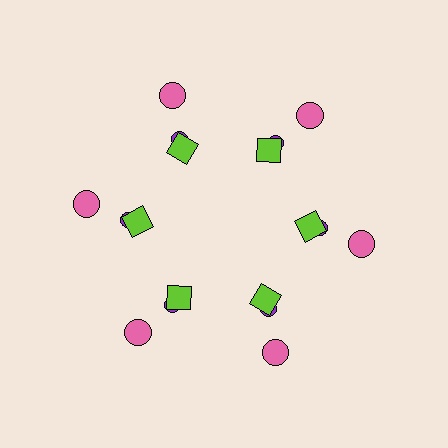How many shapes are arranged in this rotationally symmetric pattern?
There are 18 shapes, arranged in 6 groups of 3.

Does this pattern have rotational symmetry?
Yes, this pattern has 6-fold rotational symmetry. It looks the same after rotating 60 degrees around the center.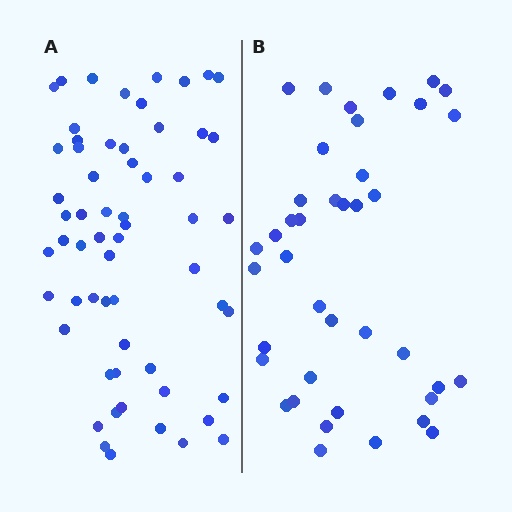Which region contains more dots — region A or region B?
Region A (the left region) has more dots.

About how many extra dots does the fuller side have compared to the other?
Region A has approximately 20 more dots than region B.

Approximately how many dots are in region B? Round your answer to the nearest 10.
About 40 dots.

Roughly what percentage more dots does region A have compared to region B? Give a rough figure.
About 50% more.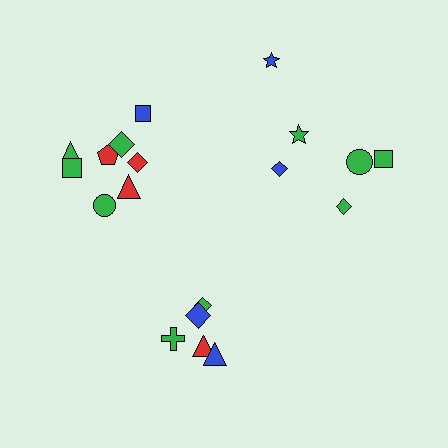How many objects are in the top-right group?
There are 6 objects.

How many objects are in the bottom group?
There are 5 objects.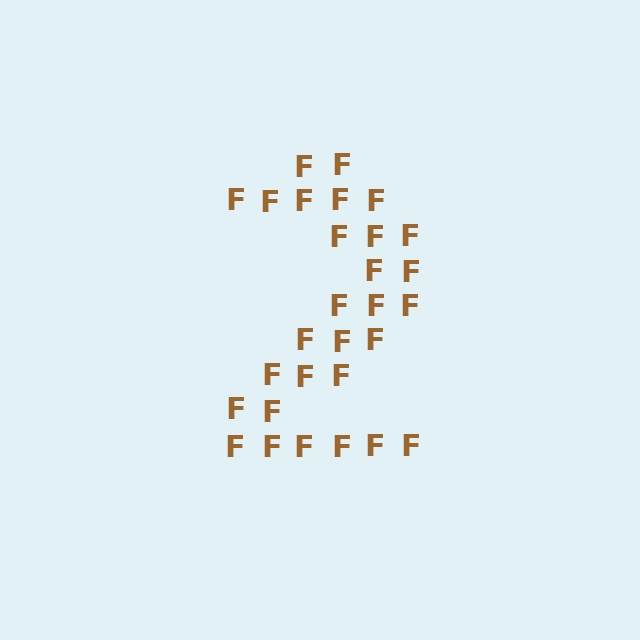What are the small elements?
The small elements are letter F's.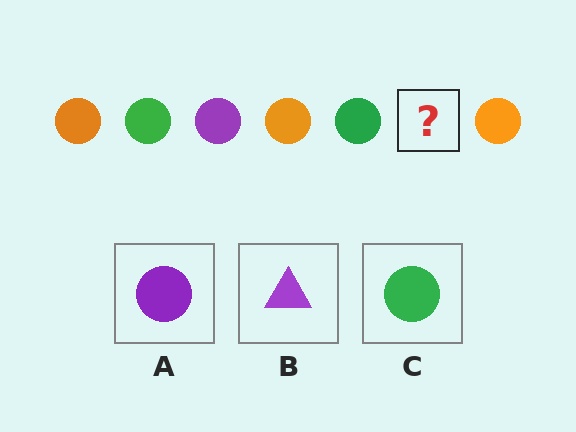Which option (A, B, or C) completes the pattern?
A.